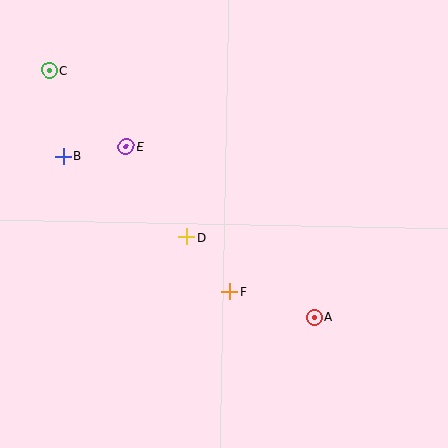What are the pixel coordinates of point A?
Point A is at (314, 317).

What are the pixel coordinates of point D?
Point D is at (187, 237).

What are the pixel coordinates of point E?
Point E is at (126, 147).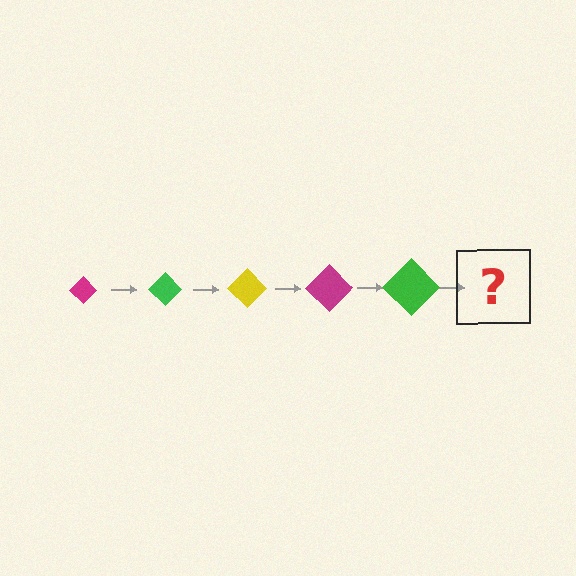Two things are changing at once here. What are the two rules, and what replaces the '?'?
The two rules are that the diamond grows larger each step and the color cycles through magenta, green, and yellow. The '?' should be a yellow diamond, larger than the previous one.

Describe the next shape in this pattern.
It should be a yellow diamond, larger than the previous one.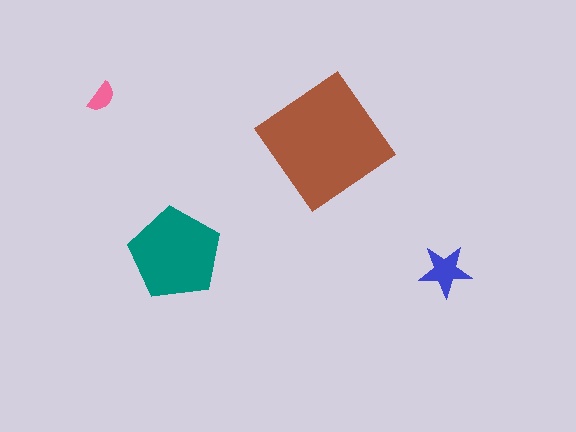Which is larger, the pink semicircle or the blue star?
The blue star.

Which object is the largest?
The brown diamond.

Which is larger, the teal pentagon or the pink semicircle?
The teal pentagon.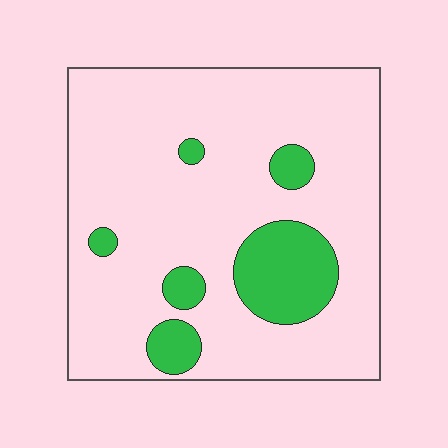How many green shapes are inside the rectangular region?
6.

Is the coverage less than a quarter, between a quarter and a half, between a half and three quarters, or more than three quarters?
Less than a quarter.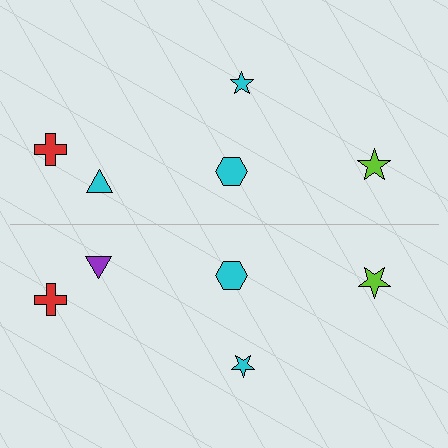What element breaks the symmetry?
The purple triangle on the bottom side breaks the symmetry — its mirror counterpart is cyan.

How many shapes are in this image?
There are 10 shapes in this image.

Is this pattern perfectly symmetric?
No, the pattern is not perfectly symmetric. The purple triangle on the bottom side breaks the symmetry — its mirror counterpart is cyan.